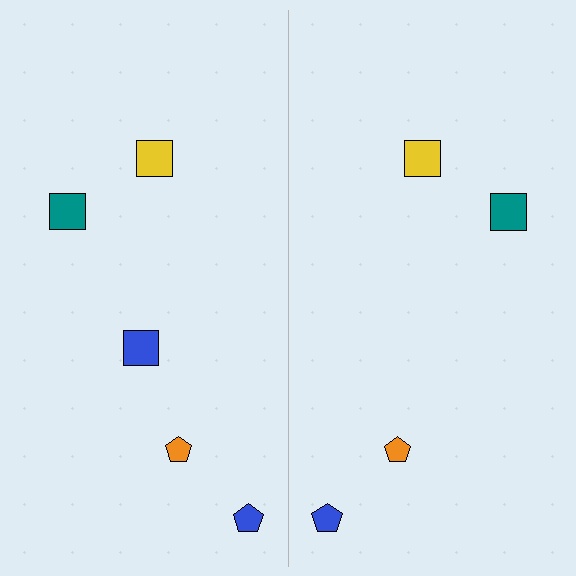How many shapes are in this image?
There are 9 shapes in this image.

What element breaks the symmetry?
A blue square is missing from the right side.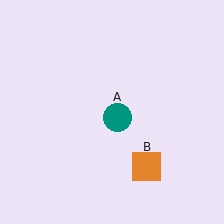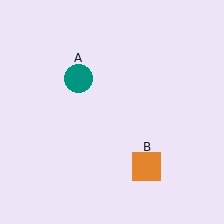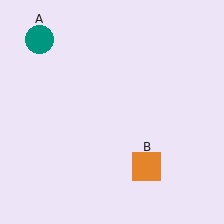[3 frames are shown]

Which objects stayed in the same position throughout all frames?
Orange square (object B) remained stationary.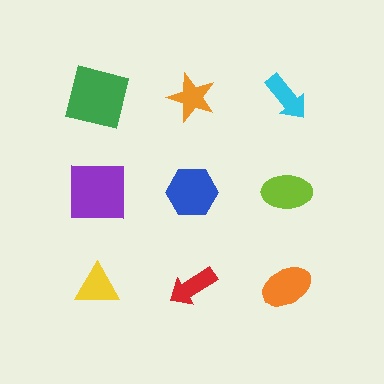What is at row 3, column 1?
A yellow triangle.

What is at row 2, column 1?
A purple square.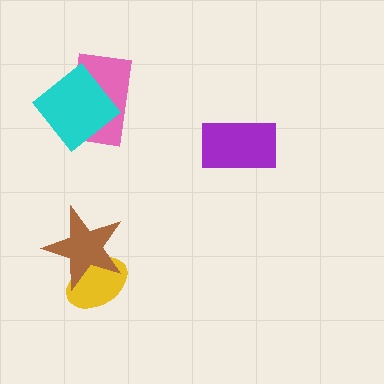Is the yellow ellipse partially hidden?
Yes, it is partially covered by another shape.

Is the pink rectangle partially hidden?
Yes, it is partially covered by another shape.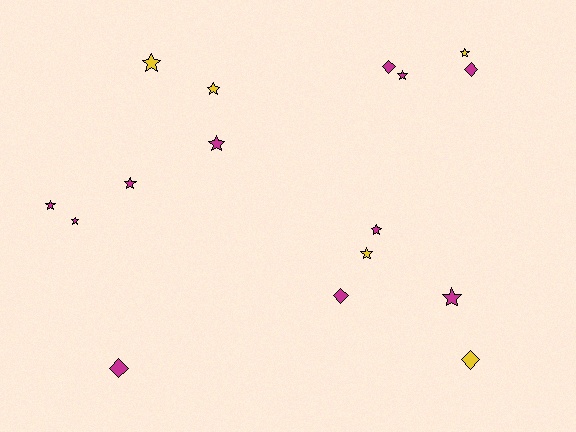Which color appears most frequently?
Magenta, with 11 objects.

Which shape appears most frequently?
Star, with 11 objects.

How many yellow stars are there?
There are 4 yellow stars.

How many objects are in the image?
There are 16 objects.